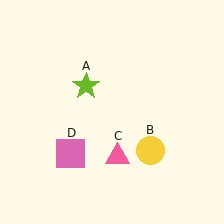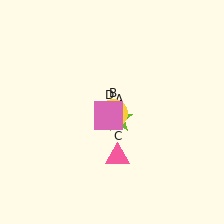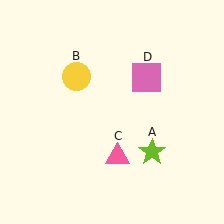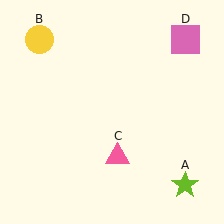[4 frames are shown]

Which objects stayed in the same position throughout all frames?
Pink triangle (object C) remained stationary.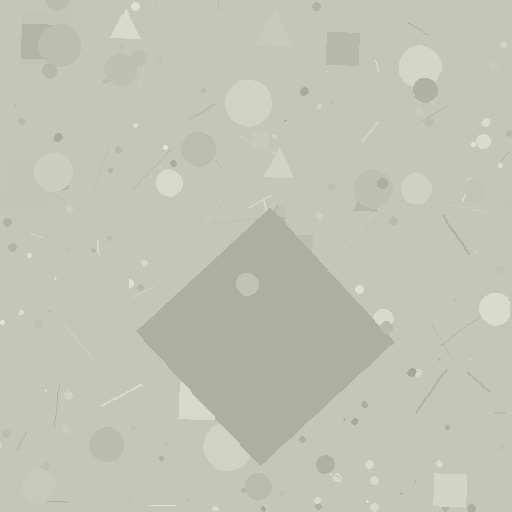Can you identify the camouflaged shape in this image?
The camouflaged shape is a diamond.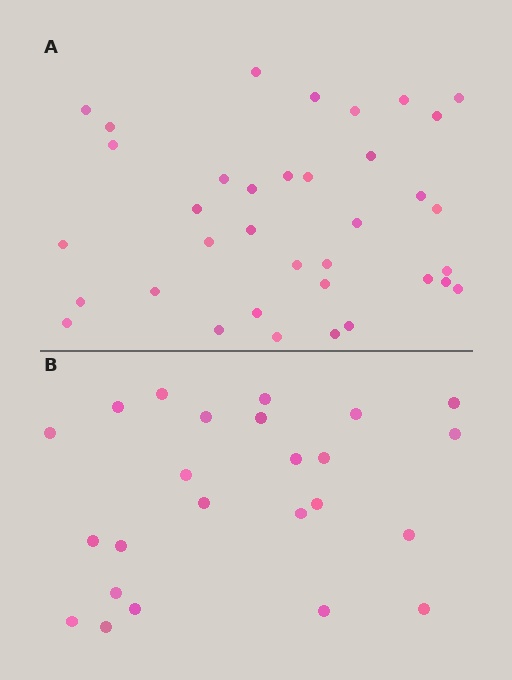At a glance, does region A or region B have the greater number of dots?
Region A (the top region) has more dots.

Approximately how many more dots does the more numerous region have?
Region A has roughly 12 or so more dots than region B.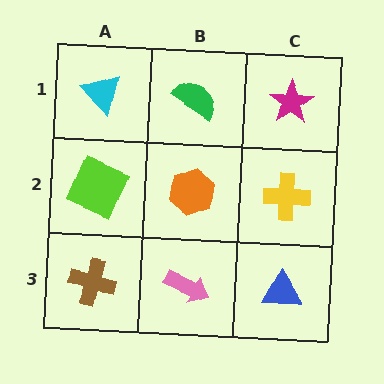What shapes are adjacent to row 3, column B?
An orange hexagon (row 2, column B), a brown cross (row 3, column A), a blue triangle (row 3, column C).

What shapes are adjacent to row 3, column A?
A lime square (row 2, column A), a pink arrow (row 3, column B).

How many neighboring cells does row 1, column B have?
3.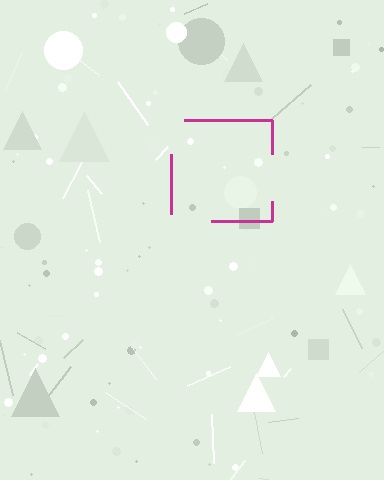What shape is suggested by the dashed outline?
The dashed outline suggests a square.